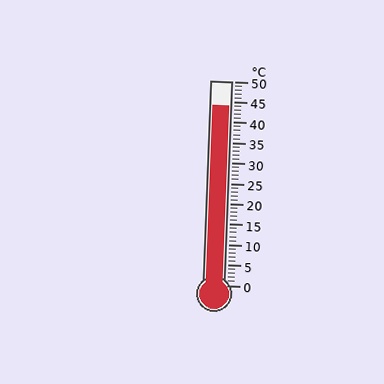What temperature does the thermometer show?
The thermometer shows approximately 44°C.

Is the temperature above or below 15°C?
The temperature is above 15°C.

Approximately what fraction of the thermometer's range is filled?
The thermometer is filled to approximately 90% of its range.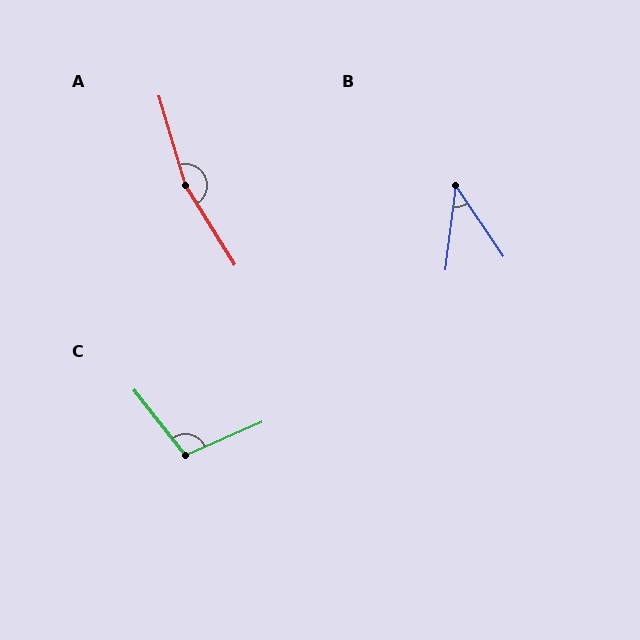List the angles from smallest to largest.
B (42°), C (104°), A (165°).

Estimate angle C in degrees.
Approximately 104 degrees.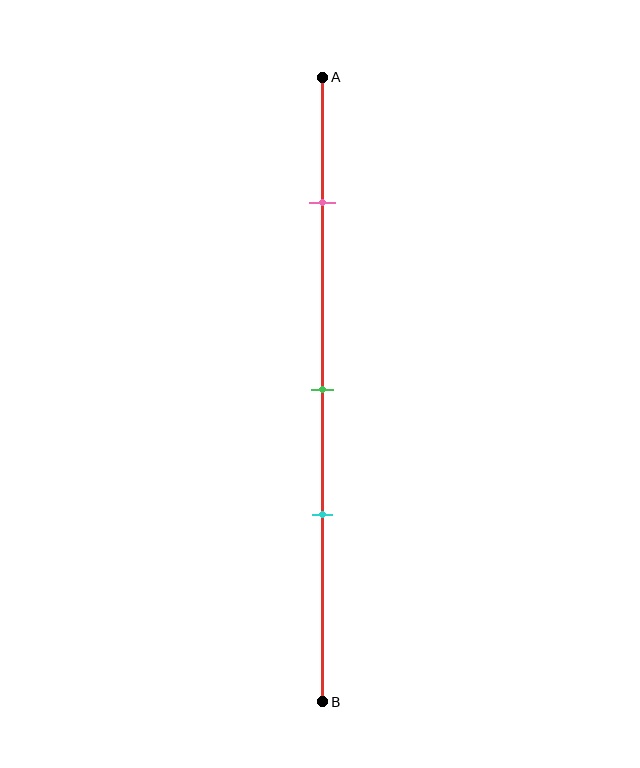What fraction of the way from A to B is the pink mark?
The pink mark is approximately 20% (0.2) of the way from A to B.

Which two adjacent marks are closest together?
The green and cyan marks are the closest adjacent pair.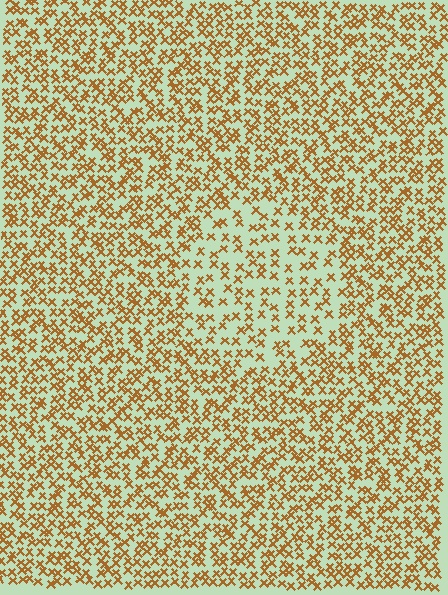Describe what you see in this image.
The image contains small brown elements arranged at two different densities. A circle-shaped region is visible where the elements are less densely packed than the surrounding area.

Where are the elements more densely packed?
The elements are more densely packed outside the circle boundary.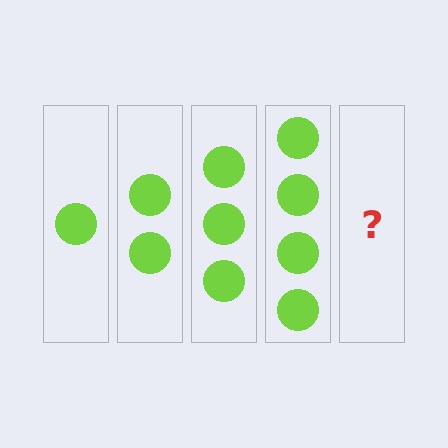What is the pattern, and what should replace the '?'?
The pattern is that each step adds one more circle. The '?' should be 5 circles.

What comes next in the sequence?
The next element should be 5 circles.